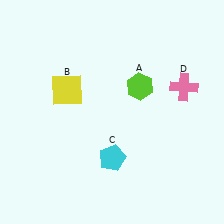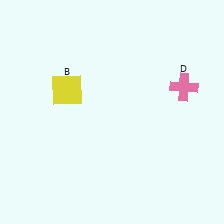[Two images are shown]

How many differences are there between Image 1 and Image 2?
There are 2 differences between the two images.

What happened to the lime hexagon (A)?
The lime hexagon (A) was removed in Image 2. It was in the top-right area of Image 1.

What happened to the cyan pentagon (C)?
The cyan pentagon (C) was removed in Image 2. It was in the bottom-right area of Image 1.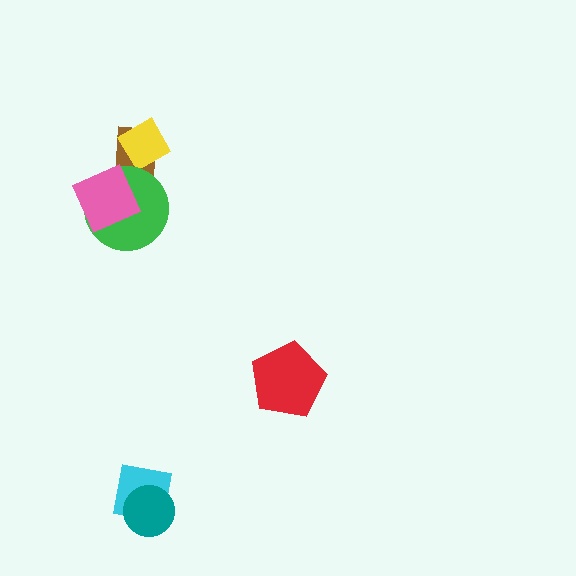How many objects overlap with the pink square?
2 objects overlap with the pink square.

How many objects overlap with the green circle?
2 objects overlap with the green circle.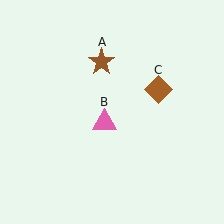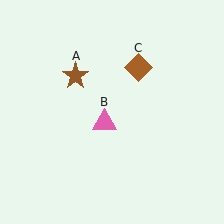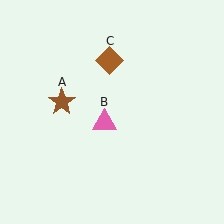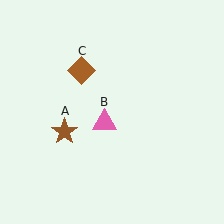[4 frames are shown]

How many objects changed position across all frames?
2 objects changed position: brown star (object A), brown diamond (object C).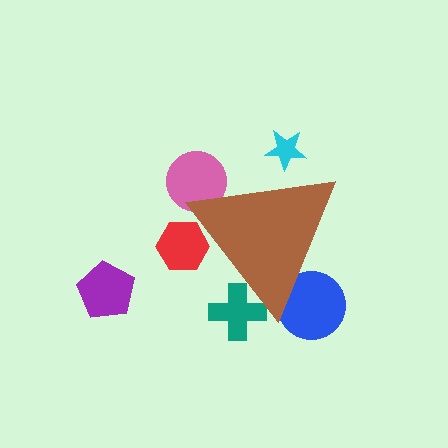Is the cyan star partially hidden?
Yes, the cyan star is partially hidden behind the brown triangle.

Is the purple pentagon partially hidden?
No, the purple pentagon is fully visible.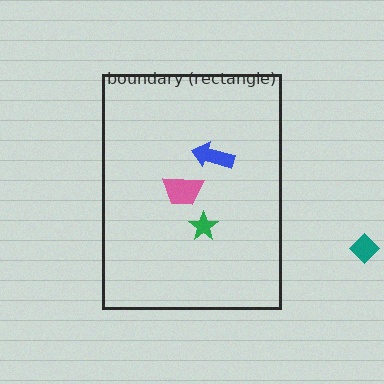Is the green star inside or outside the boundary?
Inside.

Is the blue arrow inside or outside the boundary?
Inside.